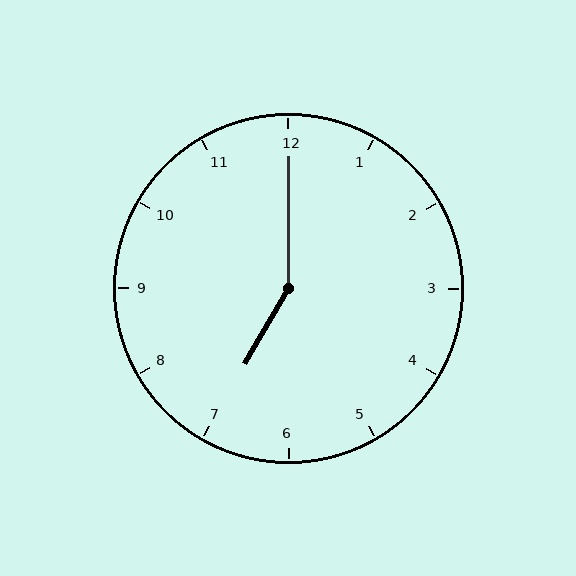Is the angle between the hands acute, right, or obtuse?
It is obtuse.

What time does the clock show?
7:00.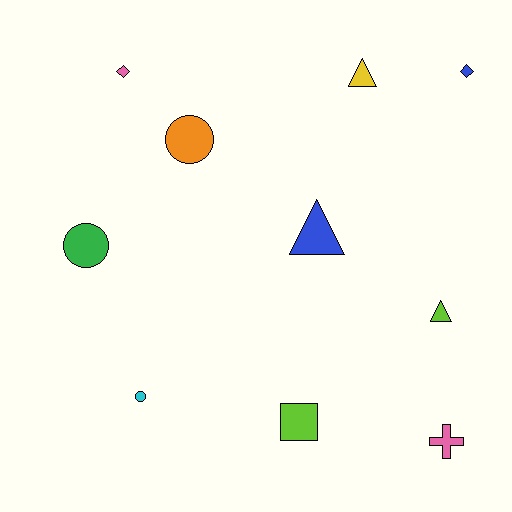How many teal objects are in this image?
There are no teal objects.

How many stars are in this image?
There are no stars.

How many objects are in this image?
There are 10 objects.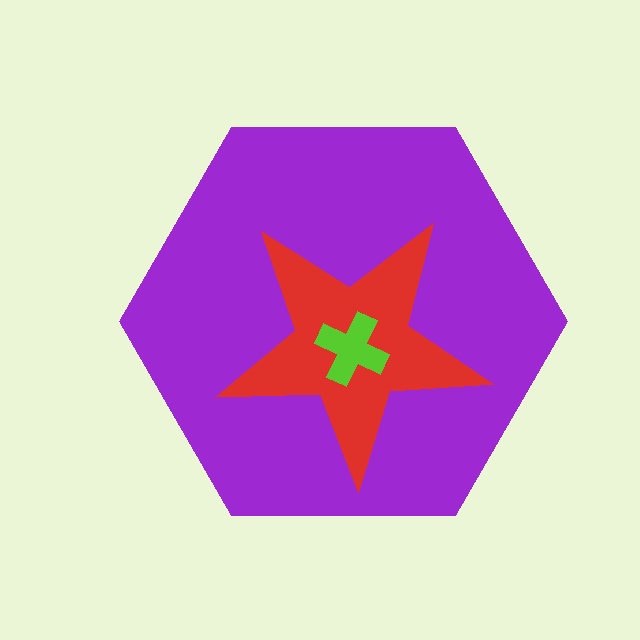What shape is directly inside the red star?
The lime cross.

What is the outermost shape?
The purple hexagon.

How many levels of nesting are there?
3.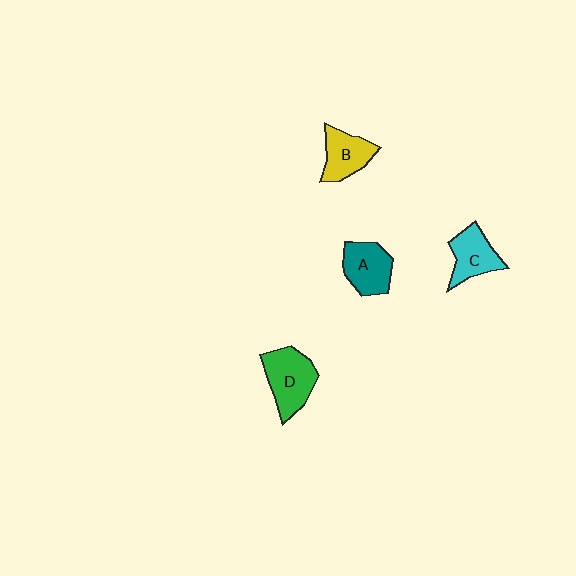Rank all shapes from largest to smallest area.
From largest to smallest: D (green), A (teal), C (cyan), B (yellow).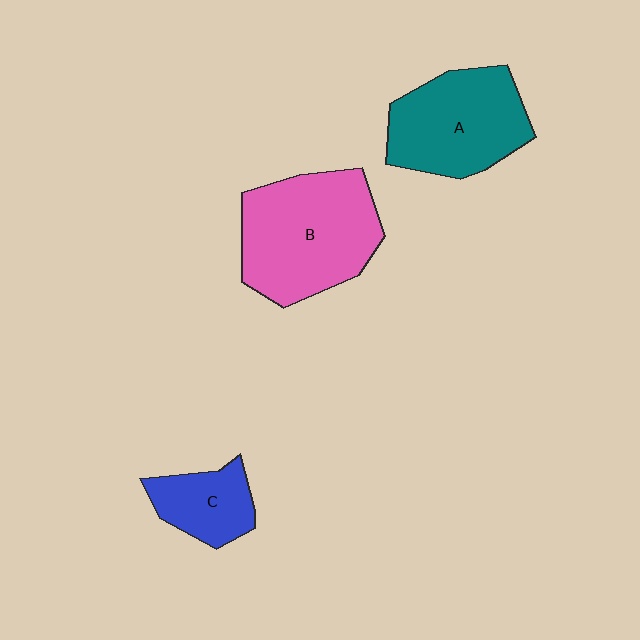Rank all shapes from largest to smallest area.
From largest to smallest: B (pink), A (teal), C (blue).